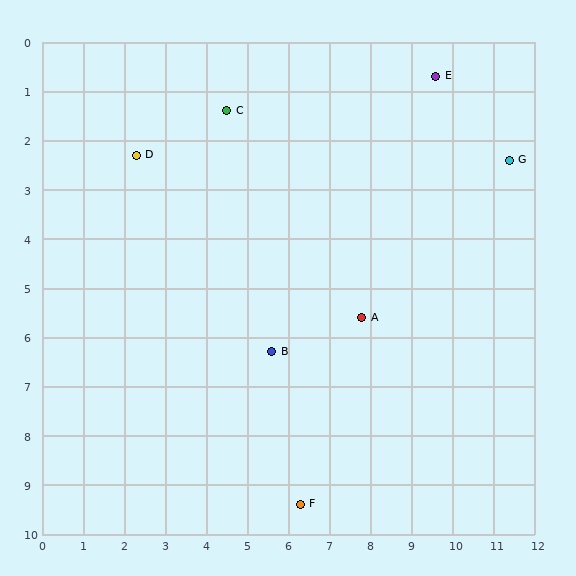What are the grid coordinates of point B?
Point B is at approximately (5.6, 6.3).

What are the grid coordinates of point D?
Point D is at approximately (2.3, 2.3).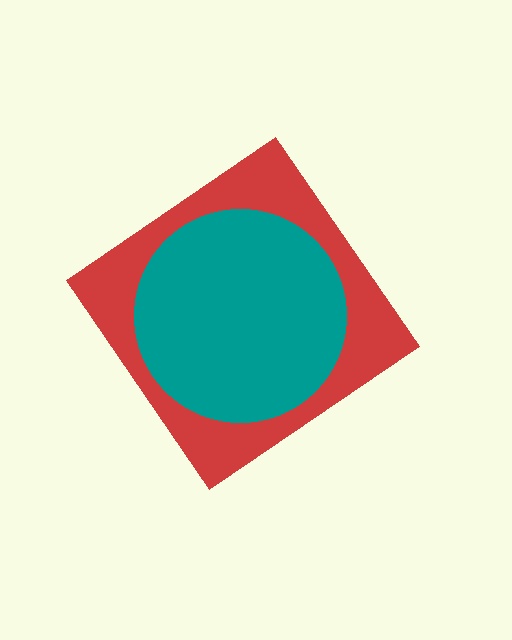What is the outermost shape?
The red diamond.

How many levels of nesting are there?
2.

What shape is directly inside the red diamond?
The teal circle.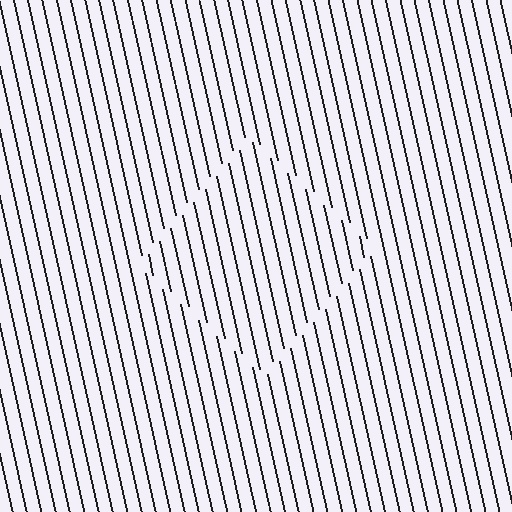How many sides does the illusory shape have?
4 sides — the line-ends trace a square.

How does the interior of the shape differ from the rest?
The interior of the shape contains the same grating, shifted by half a period — the contour is defined by the phase discontinuity where line-ends from the inner and outer gratings abut.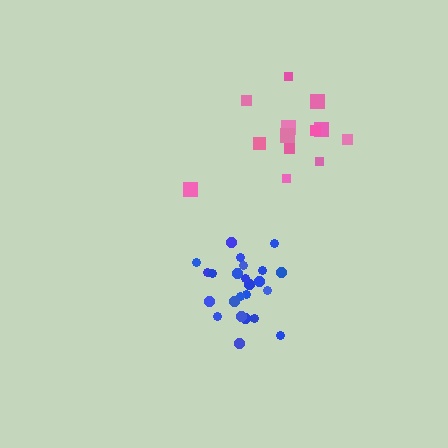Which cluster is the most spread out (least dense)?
Pink.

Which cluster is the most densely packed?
Blue.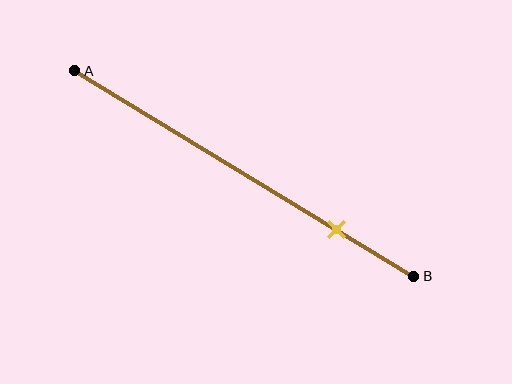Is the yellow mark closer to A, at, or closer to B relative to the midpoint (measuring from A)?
The yellow mark is closer to point B than the midpoint of segment AB.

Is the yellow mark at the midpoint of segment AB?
No, the mark is at about 75% from A, not at the 50% midpoint.